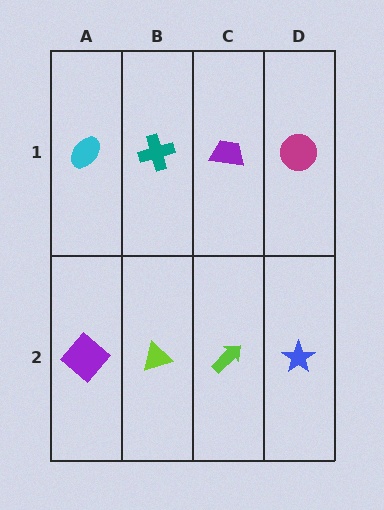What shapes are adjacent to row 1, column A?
A purple diamond (row 2, column A), a teal cross (row 1, column B).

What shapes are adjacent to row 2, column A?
A cyan ellipse (row 1, column A), a lime triangle (row 2, column B).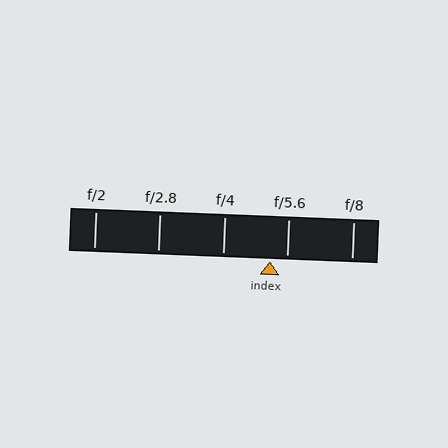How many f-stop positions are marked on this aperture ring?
There are 5 f-stop positions marked.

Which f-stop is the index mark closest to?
The index mark is closest to f/5.6.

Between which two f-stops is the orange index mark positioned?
The index mark is between f/4 and f/5.6.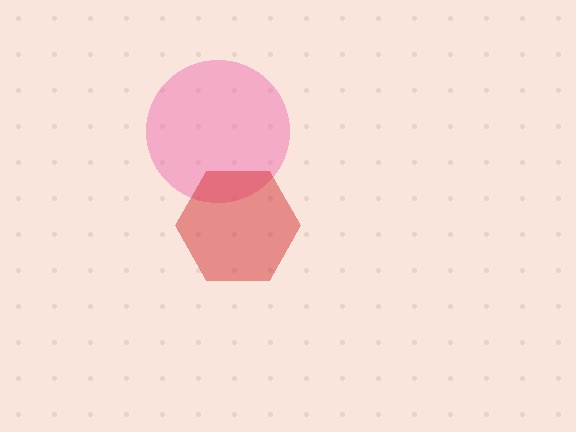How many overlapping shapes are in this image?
There are 2 overlapping shapes in the image.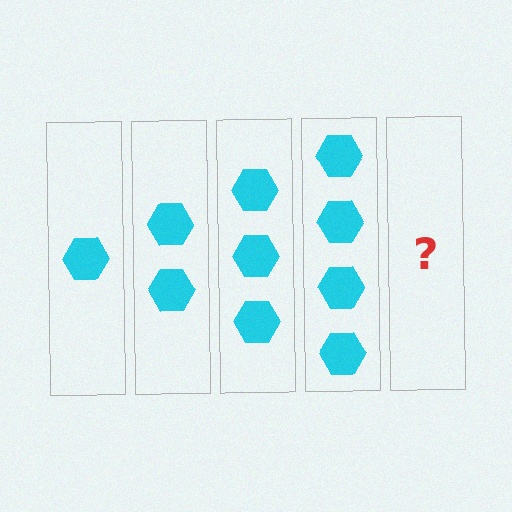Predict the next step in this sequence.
The next step is 5 hexagons.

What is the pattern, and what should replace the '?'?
The pattern is that each step adds one more hexagon. The '?' should be 5 hexagons.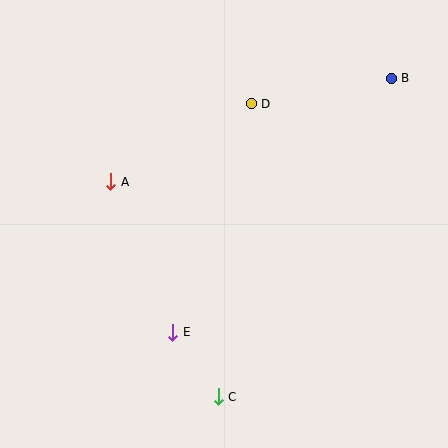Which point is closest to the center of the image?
Point E at (173, 332) is closest to the center.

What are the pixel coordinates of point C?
Point C is at (218, 397).